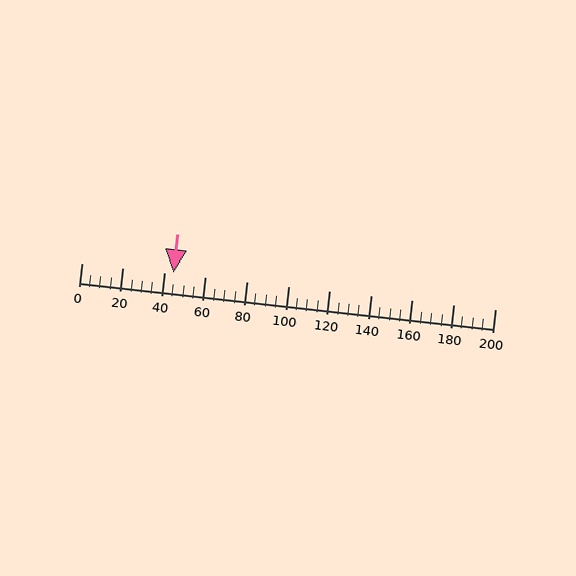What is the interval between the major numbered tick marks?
The major tick marks are spaced 20 units apart.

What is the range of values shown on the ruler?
The ruler shows values from 0 to 200.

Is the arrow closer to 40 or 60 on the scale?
The arrow is closer to 40.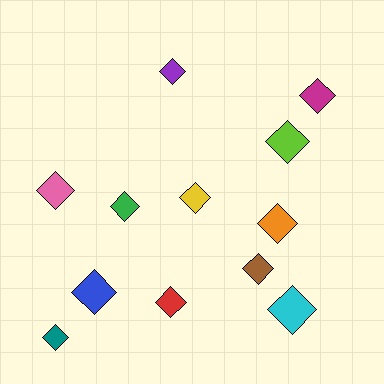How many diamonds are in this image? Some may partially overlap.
There are 12 diamonds.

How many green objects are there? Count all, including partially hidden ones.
There is 1 green object.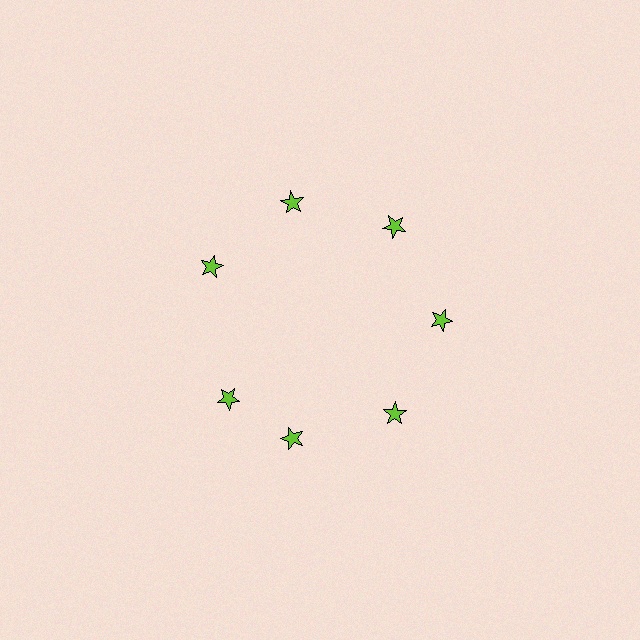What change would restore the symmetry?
The symmetry would be restored by rotating it back into even spacing with its neighbors so that all 7 stars sit at equal angles and equal distance from the center.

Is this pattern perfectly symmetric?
No. The 7 lime stars are arranged in a ring, but one element near the 8 o'clock position is rotated out of alignment along the ring, breaking the 7-fold rotational symmetry.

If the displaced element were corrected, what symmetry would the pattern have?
It would have 7-fold rotational symmetry — the pattern would map onto itself every 51 degrees.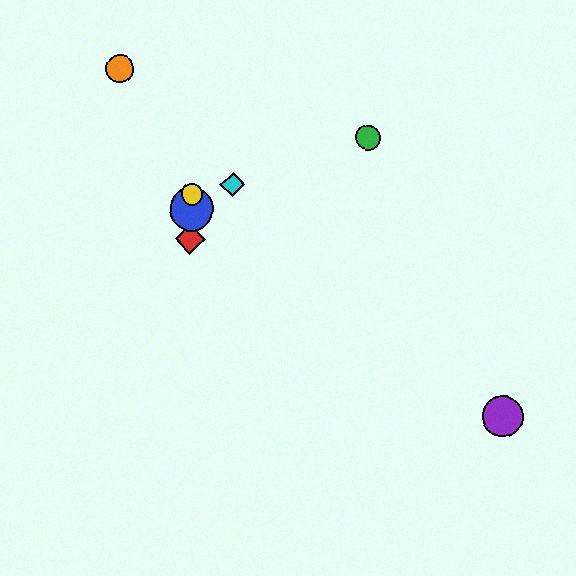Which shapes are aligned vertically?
The red diamond, the blue circle, the yellow circle are aligned vertically.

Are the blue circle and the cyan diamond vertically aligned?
No, the blue circle is at x≈191 and the cyan diamond is at x≈232.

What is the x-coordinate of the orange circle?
The orange circle is at x≈120.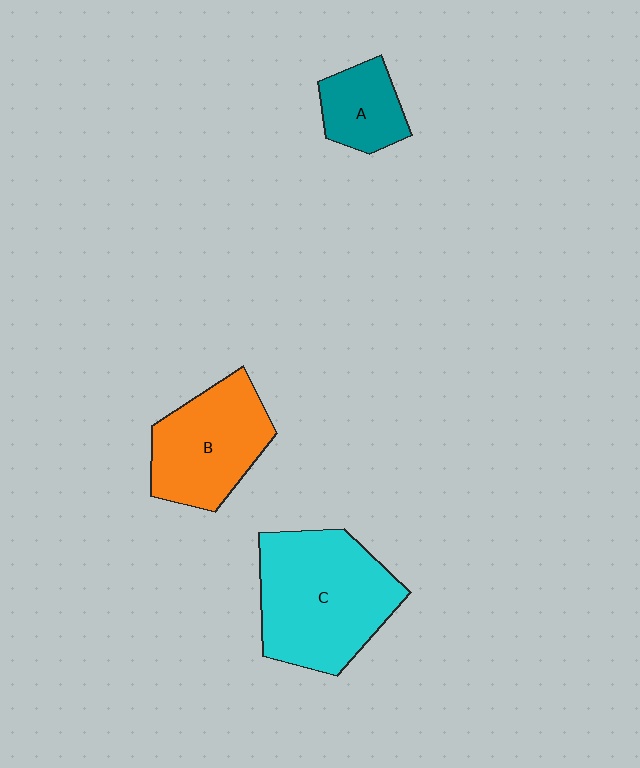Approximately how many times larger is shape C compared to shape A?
Approximately 2.6 times.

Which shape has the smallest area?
Shape A (teal).